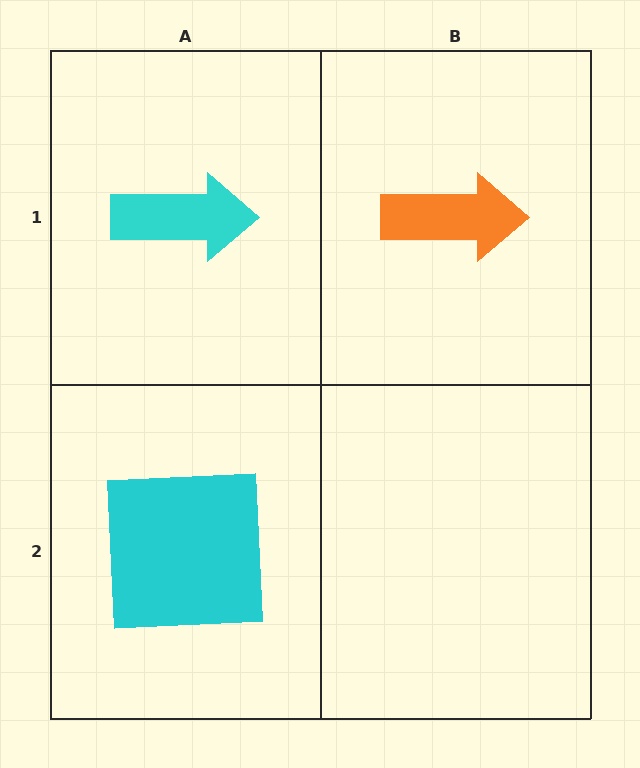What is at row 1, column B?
An orange arrow.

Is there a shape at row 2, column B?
No, that cell is empty.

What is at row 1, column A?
A cyan arrow.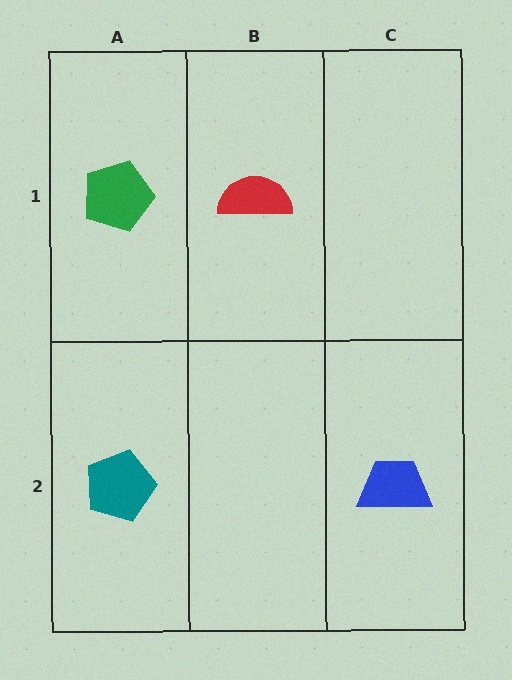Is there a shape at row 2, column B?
No, that cell is empty.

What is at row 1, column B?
A red semicircle.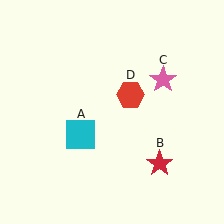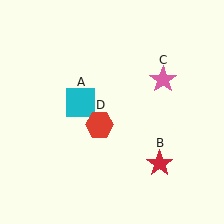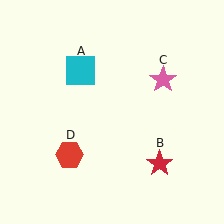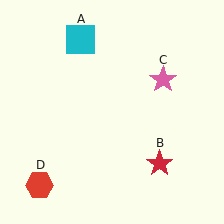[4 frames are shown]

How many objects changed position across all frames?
2 objects changed position: cyan square (object A), red hexagon (object D).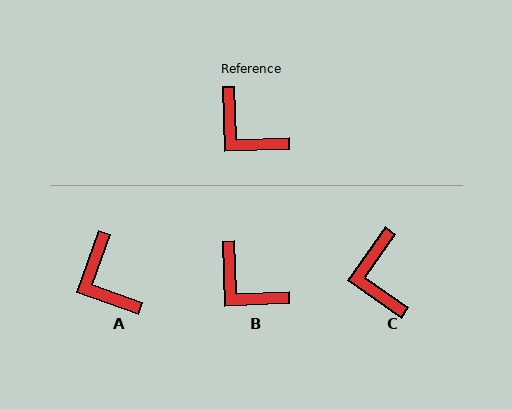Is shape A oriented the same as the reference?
No, it is off by about 21 degrees.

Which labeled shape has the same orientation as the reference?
B.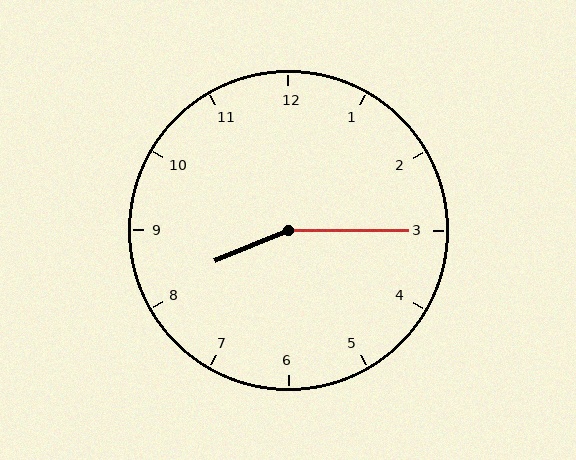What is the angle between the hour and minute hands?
Approximately 158 degrees.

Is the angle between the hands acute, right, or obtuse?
It is obtuse.